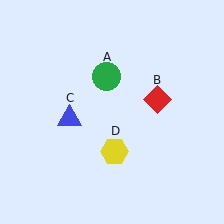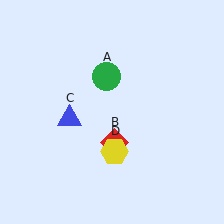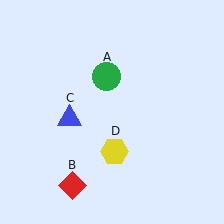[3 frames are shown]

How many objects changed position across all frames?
1 object changed position: red diamond (object B).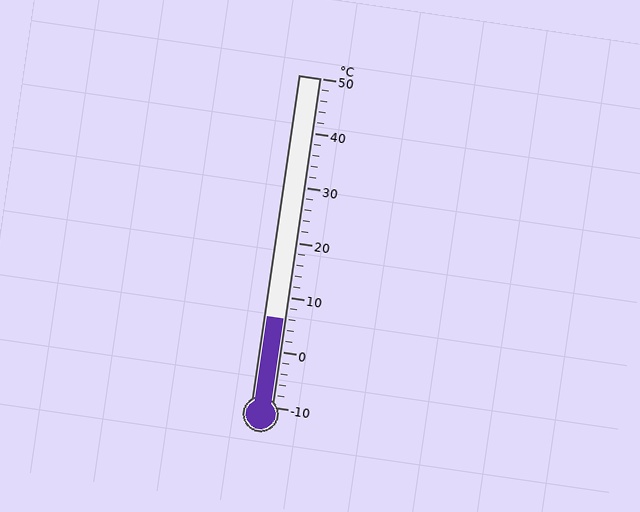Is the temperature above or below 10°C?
The temperature is below 10°C.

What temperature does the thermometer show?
The thermometer shows approximately 6°C.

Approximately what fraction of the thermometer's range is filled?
The thermometer is filled to approximately 25% of its range.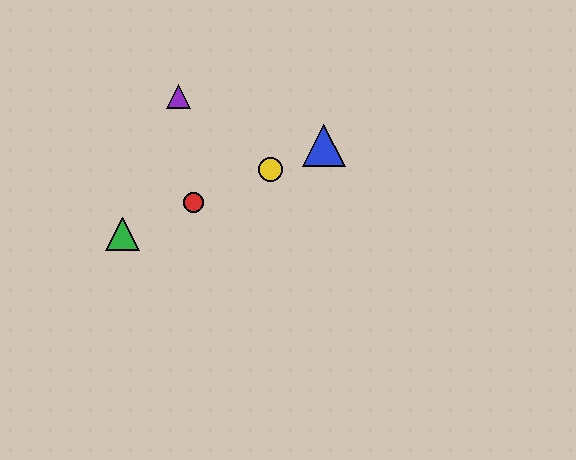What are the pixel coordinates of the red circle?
The red circle is at (194, 203).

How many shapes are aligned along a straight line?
4 shapes (the red circle, the blue triangle, the green triangle, the yellow circle) are aligned along a straight line.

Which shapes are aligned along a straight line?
The red circle, the blue triangle, the green triangle, the yellow circle are aligned along a straight line.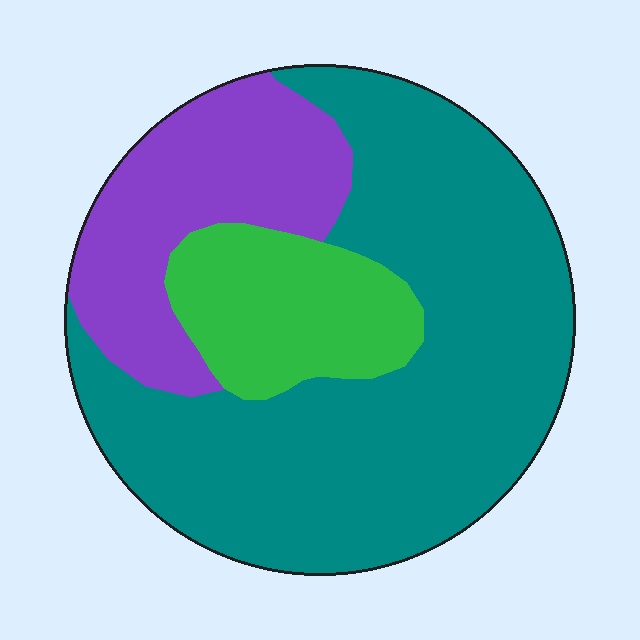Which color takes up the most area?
Teal, at roughly 60%.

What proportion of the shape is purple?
Purple takes up about one fifth (1/5) of the shape.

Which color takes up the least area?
Green, at roughly 15%.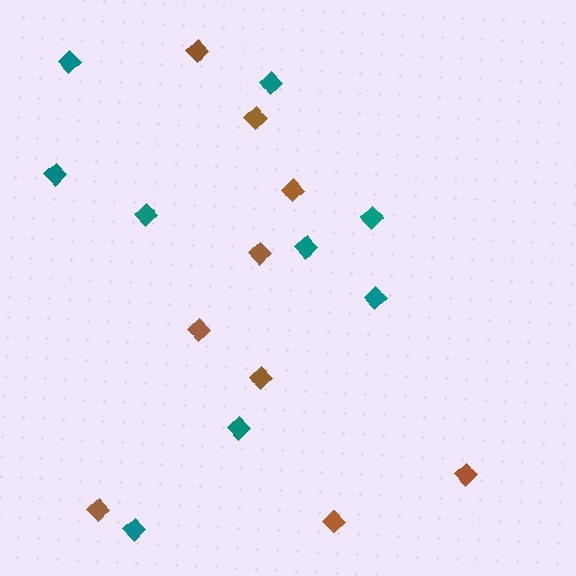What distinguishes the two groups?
There are 2 groups: one group of brown diamonds (9) and one group of teal diamonds (9).